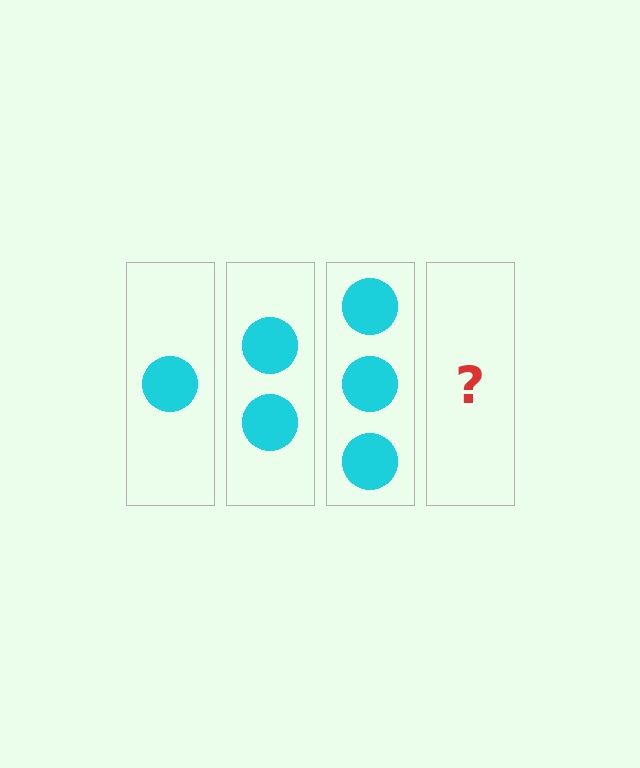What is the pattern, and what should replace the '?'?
The pattern is that each step adds one more circle. The '?' should be 4 circles.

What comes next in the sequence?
The next element should be 4 circles.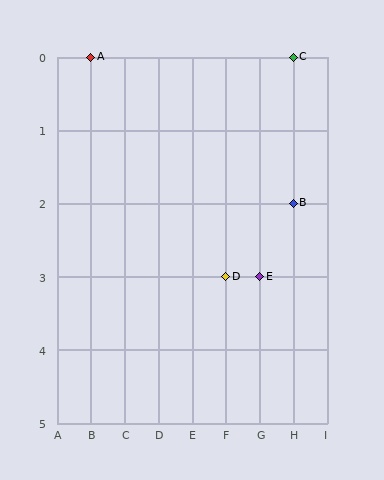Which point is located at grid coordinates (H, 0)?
Point C is at (H, 0).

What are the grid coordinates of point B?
Point B is at grid coordinates (H, 2).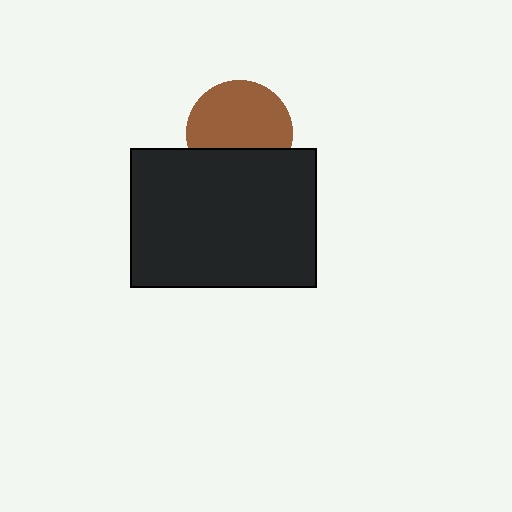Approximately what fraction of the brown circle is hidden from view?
Roughly 33% of the brown circle is hidden behind the black rectangle.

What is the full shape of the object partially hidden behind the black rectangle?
The partially hidden object is a brown circle.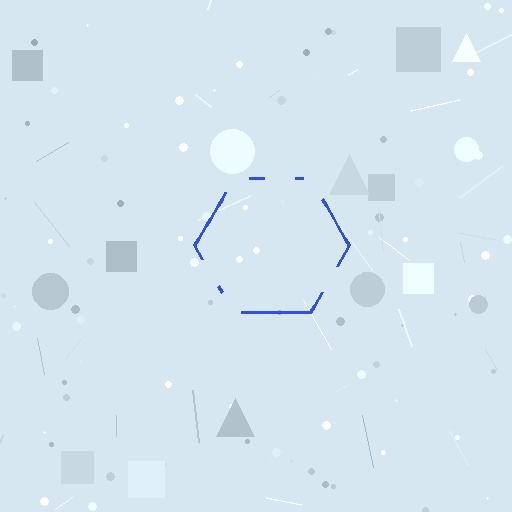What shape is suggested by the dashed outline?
The dashed outline suggests a hexagon.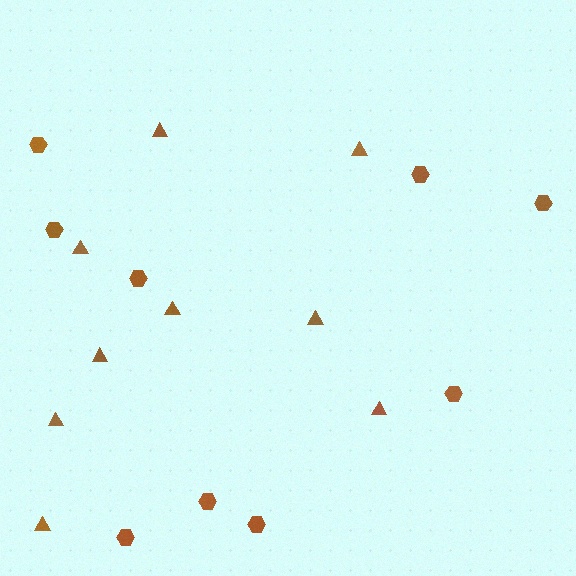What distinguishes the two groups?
There are 2 groups: one group of triangles (9) and one group of hexagons (9).